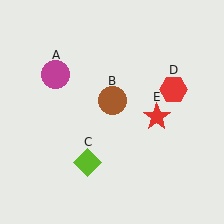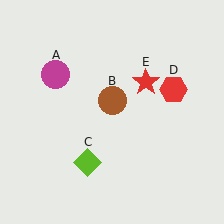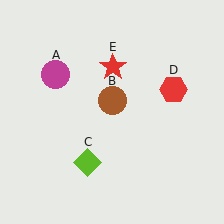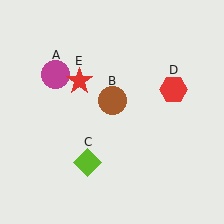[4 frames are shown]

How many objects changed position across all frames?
1 object changed position: red star (object E).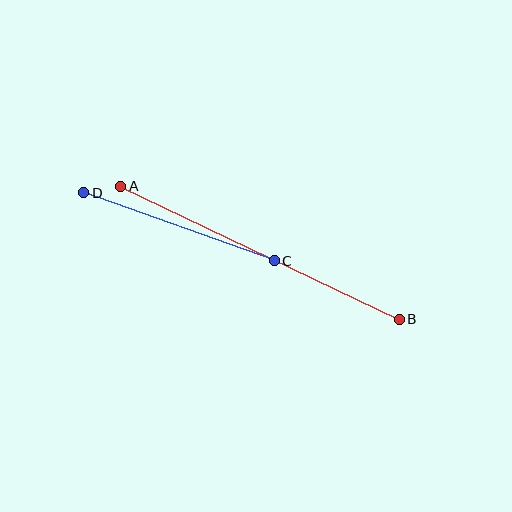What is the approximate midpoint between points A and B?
The midpoint is at approximately (260, 253) pixels.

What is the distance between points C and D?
The distance is approximately 202 pixels.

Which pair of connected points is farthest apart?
Points A and B are farthest apart.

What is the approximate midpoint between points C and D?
The midpoint is at approximately (179, 227) pixels.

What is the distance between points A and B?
The distance is approximately 308 pixels.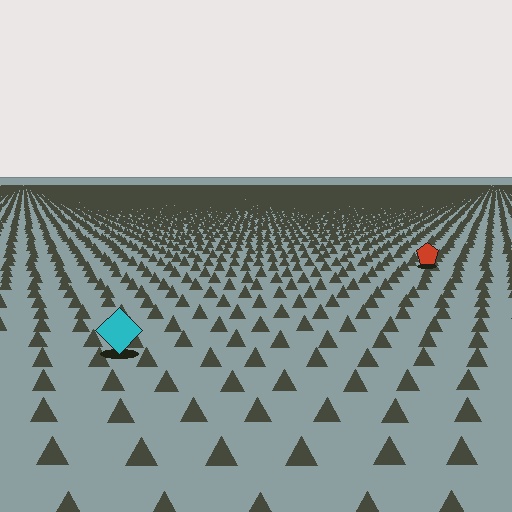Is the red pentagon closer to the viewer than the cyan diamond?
No. The cyan diamond is closer — you can tell from the texture gradient: the ground texture is coarser near it.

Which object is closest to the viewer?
The cyan diamond is closest. The texture marks near it are larger and more spread out.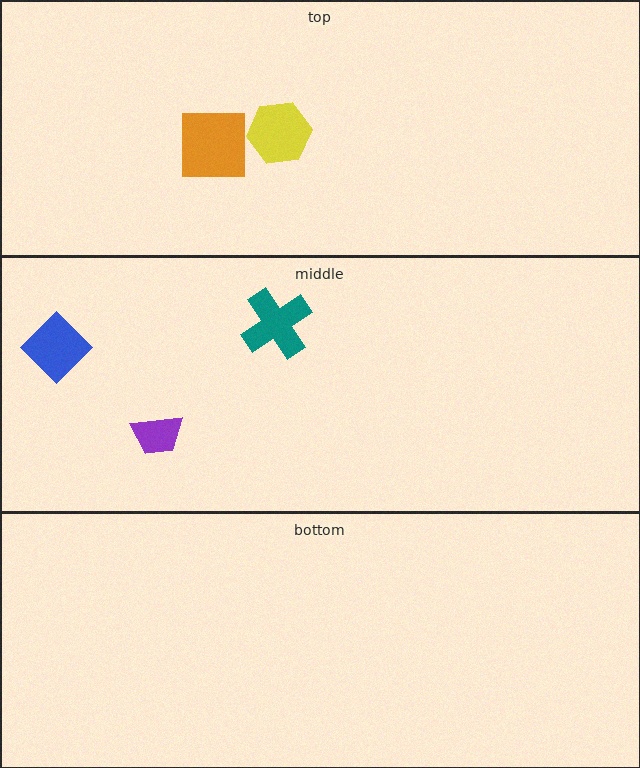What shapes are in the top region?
The yellow hexagon, the orange square.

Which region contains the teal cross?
The middle region.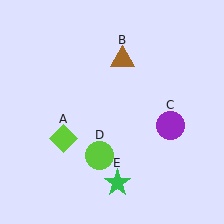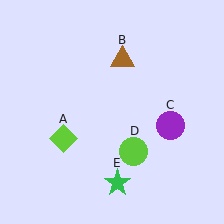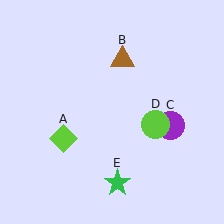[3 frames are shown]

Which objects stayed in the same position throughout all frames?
Lime diamond (object A) and brown triangle (object B) and purple circle (object C) and green star (object E) remained stationary.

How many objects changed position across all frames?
1 object changed position: lime circle (object D).